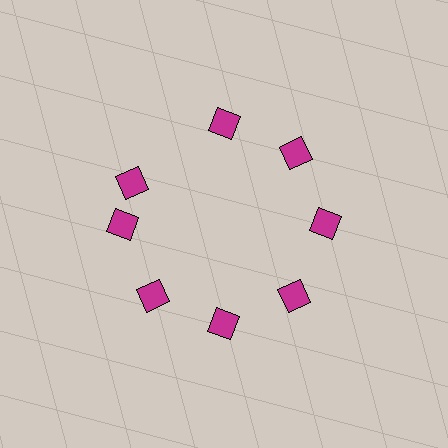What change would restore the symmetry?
The symmetry would be restored by rotating it back into even spacing with its neighbors so that all 8 diamonds sit at equal angles and equal distance from the center.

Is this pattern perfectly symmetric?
No. The 8 magenta diamonds are arranged in a ring, but one element near the 10 o'clock position is rotated out of alignment along the ring, breaking the 8-fold rotational symmetry.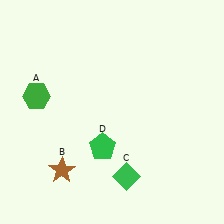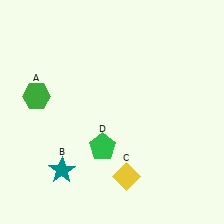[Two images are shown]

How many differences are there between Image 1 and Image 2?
There are 2 differences between the two images.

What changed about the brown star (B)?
In Image 1, B is brown. In Image 2, it changed to teal.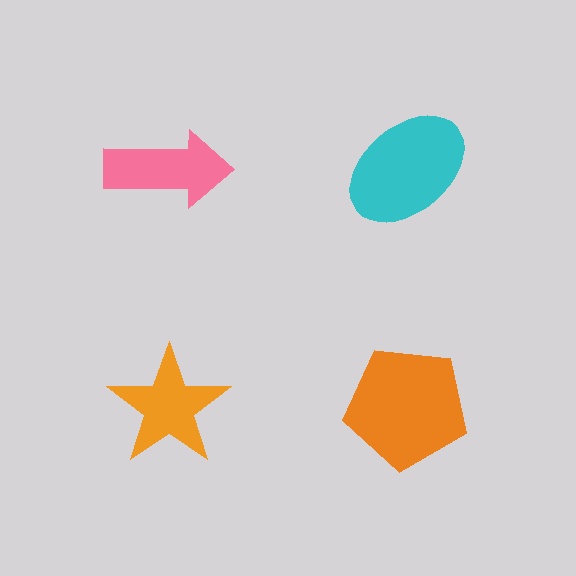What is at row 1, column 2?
A cyan ellipse.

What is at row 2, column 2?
An orange pentagon.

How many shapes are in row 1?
2 shapes.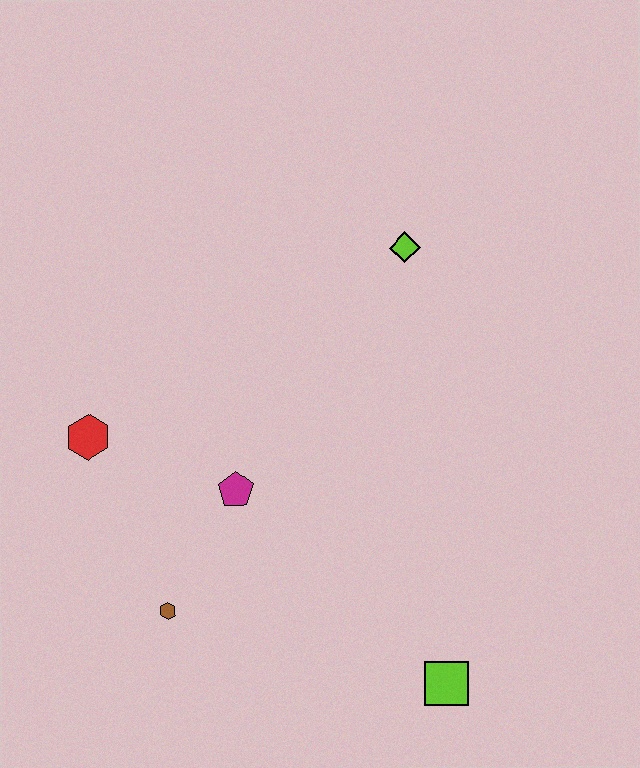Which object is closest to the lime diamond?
The magenta pentagon is closest to the lime diamond.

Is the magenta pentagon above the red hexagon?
No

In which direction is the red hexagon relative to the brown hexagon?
The red hexagon is above the brown hexagon.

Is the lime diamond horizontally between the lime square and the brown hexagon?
Yes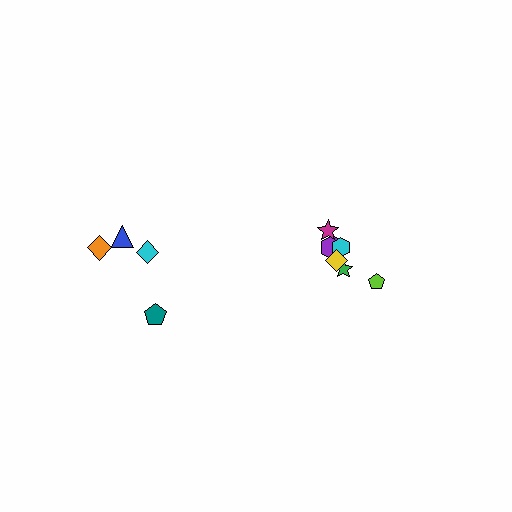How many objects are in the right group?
There are 6 objects.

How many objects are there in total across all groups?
There are 10 objects.